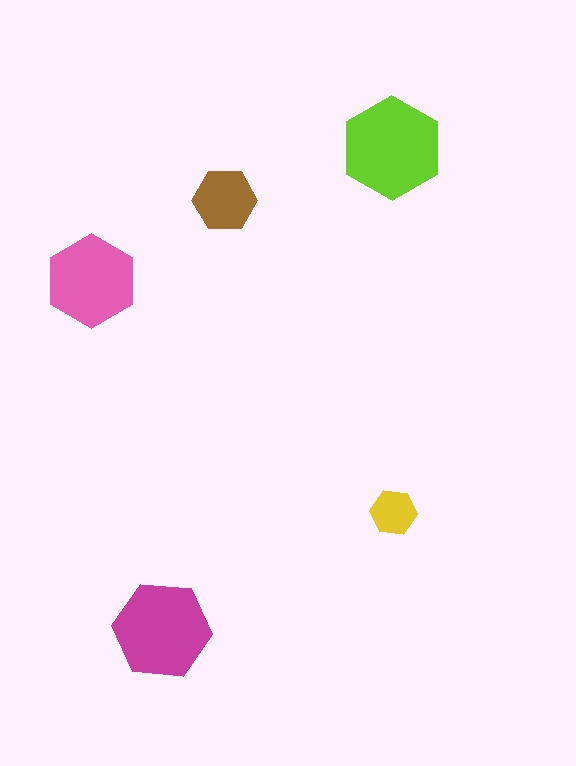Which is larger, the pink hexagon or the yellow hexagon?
The pink one.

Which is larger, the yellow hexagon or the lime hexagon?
The lime one.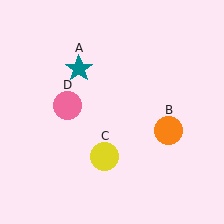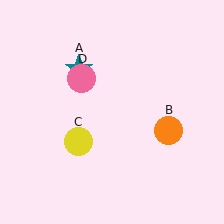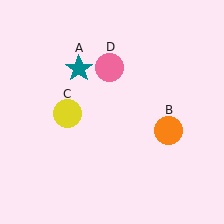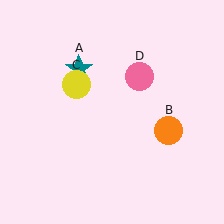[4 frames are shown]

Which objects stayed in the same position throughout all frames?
Teal star (object A) and orange circle (object B) remained stationary.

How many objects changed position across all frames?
2 objects changed position: yellow circle (object C), pink circle (object D).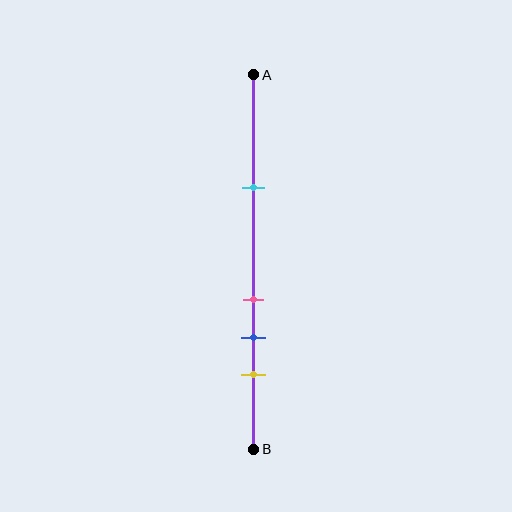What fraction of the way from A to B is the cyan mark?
The cyan mark is approximately 30% (0.3) of the way from A to B.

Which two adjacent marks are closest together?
The pink and blue marks are the closest adjacent pair.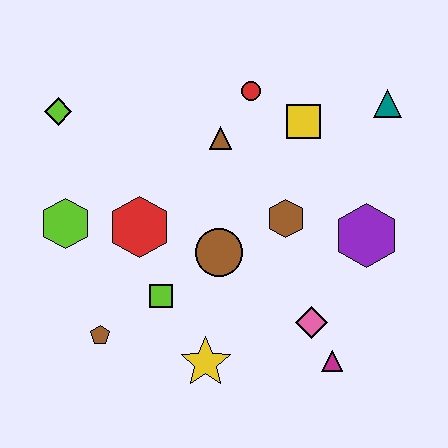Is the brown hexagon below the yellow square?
Yes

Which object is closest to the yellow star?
The lime square is closest to the yellow star.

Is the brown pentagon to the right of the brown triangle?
No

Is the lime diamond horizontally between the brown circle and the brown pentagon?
No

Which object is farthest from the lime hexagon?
The teal triangle is farthest from the lime hexagon.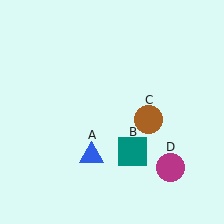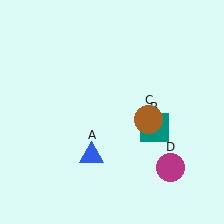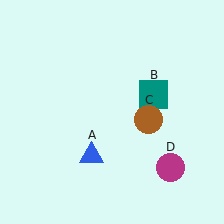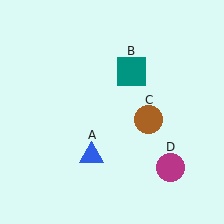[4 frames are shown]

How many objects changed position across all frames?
1 object changed position: teal square (object B).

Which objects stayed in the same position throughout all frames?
Blue triangle (object A) and brown circle (object C) and magenta circle (object D) remained stationary.